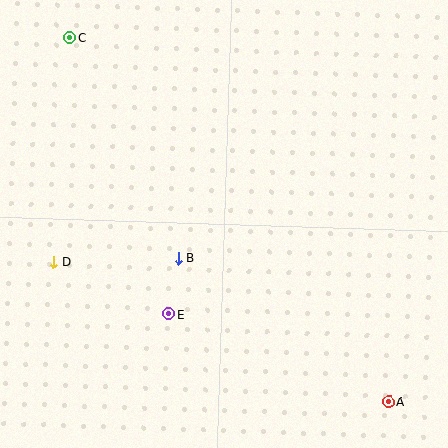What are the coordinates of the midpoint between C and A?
The midpoint between C and A is at (229, 220).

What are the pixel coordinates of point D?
Point D is at (54, 262).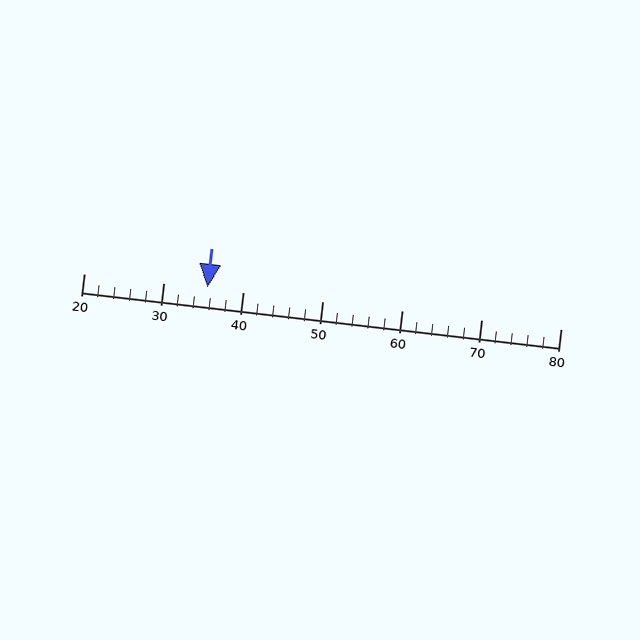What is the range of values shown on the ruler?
The ruler shows values from 20 to 80.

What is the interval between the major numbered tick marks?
The major tick marks are spaced 10 units apart.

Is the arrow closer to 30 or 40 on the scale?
The arrow is closer to 40.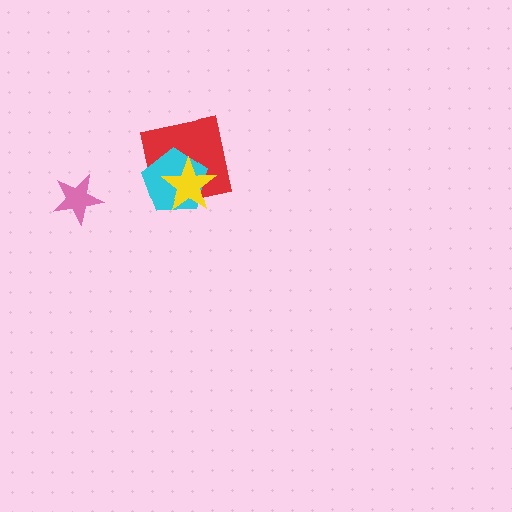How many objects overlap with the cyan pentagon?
2 objects overlap with the cyan pentagon.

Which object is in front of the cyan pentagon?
The yellow star is in front of the cyan pentagon.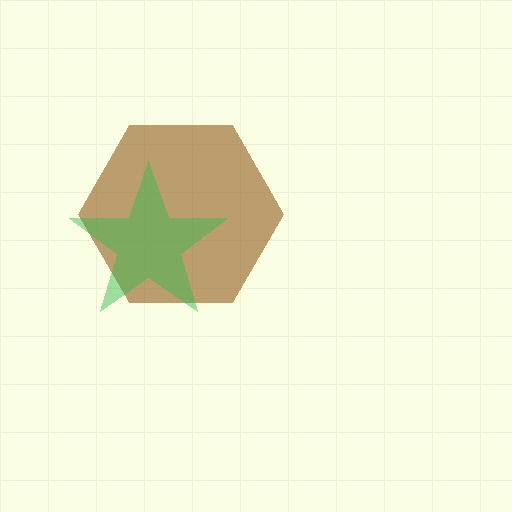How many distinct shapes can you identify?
There are 2 distinct shapes: a brown hexagon, a green star.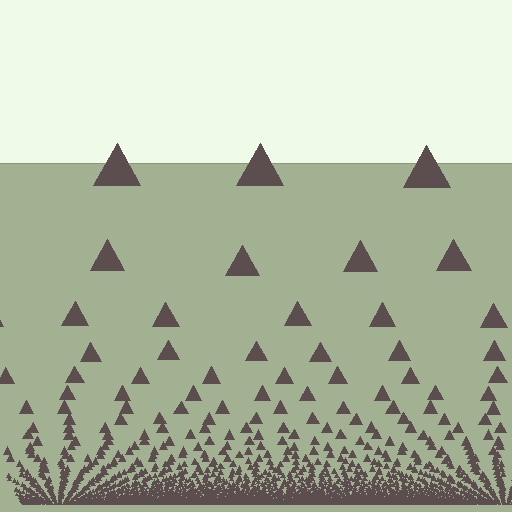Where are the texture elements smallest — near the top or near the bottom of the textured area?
Near the bottom.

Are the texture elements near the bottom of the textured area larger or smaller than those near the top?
Smaller. The gradient is inverted — elements near the bottom are smaller and denser.